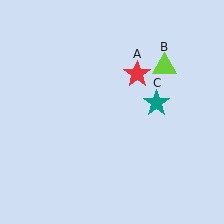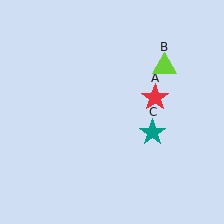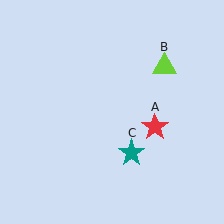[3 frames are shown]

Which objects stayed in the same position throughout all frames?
Lime triangle (object B) remained stationary.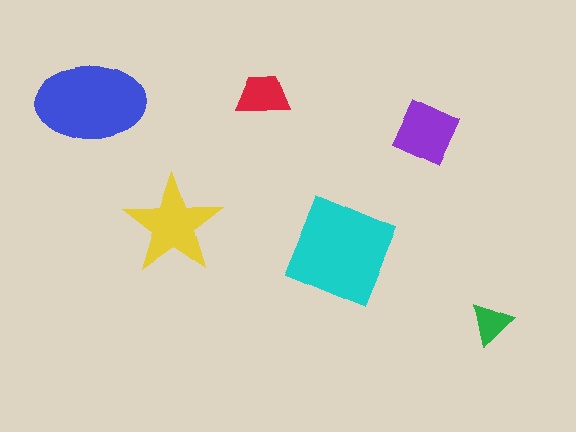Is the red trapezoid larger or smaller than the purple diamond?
Smaller.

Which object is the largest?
The cyan square.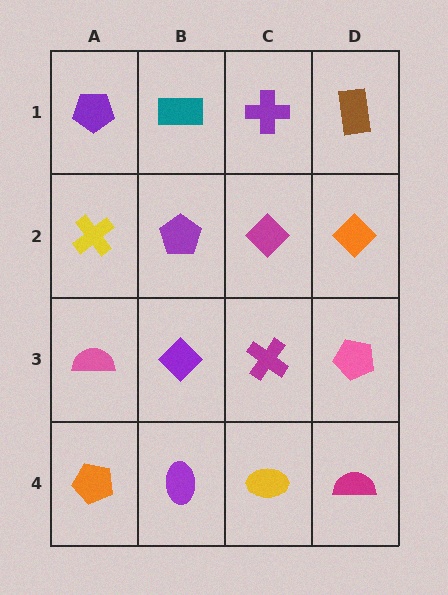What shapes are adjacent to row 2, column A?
A purple pentagon (row 1, column A), a pink semicircle (row 3, column A), a purple pentagon (row 2, column B).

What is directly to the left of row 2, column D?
A magenta diamond.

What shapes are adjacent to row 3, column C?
A magenta diamond (row 2, column C), a yellow ellipse (row 4, column C), a purple diamond (row 3, column B), a pink pentagon (row 3, column D).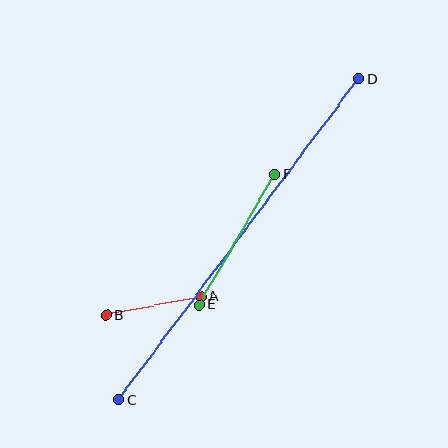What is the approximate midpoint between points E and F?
The midpoint is at approximately (237, 239) pixels.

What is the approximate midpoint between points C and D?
The midpoint is at approximately (239, 239) pixels.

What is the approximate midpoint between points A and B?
The midpoint is at approximately (154, 306) pixels.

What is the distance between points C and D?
The distance is approximately 401 pixels.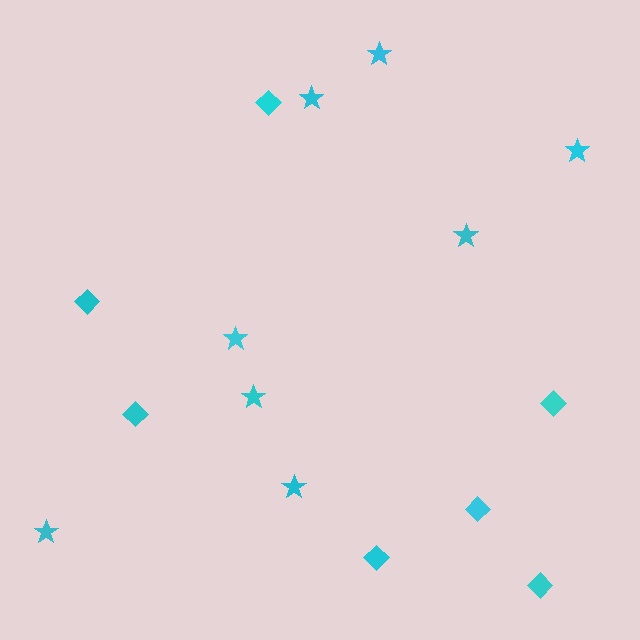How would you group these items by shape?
There are 2 groups: one group of stars (8) and one group of diamonds (7).